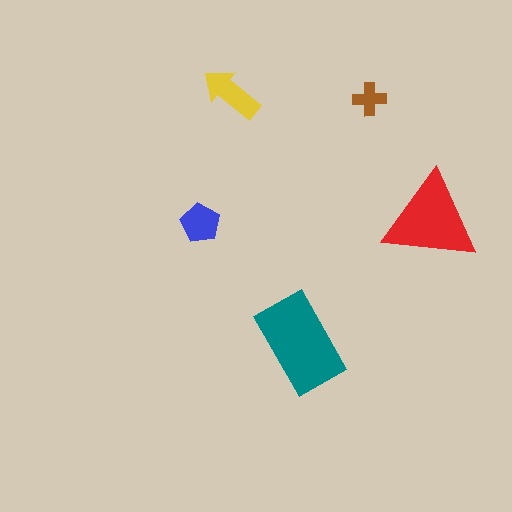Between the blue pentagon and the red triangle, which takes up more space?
The red triangle.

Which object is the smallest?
The brown cross.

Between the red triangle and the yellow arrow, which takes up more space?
The red triangle.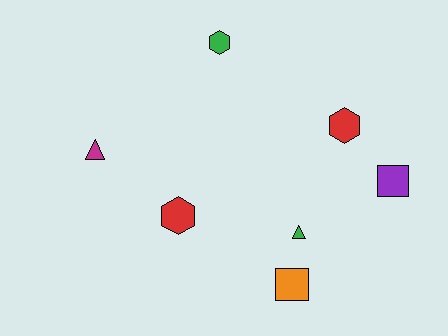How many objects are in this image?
There are 7 objects.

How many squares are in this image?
There are 2 squares.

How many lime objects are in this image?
There are no lime objects.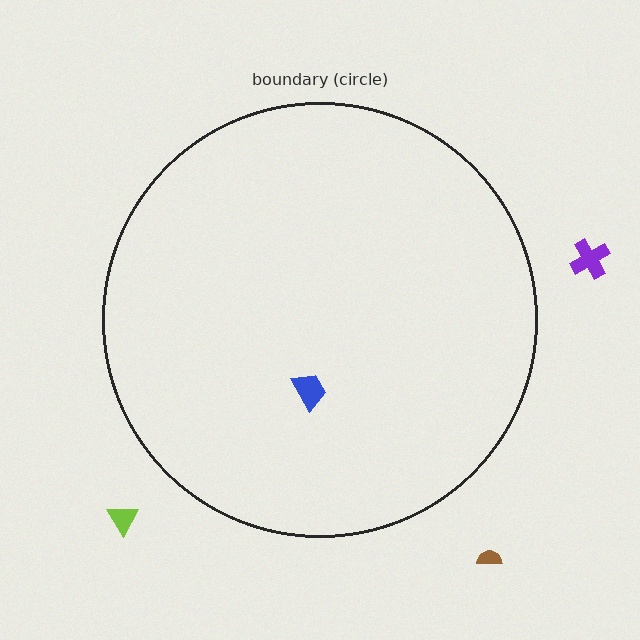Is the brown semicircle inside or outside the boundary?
Outside.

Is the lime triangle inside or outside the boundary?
Outside.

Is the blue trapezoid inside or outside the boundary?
Inside.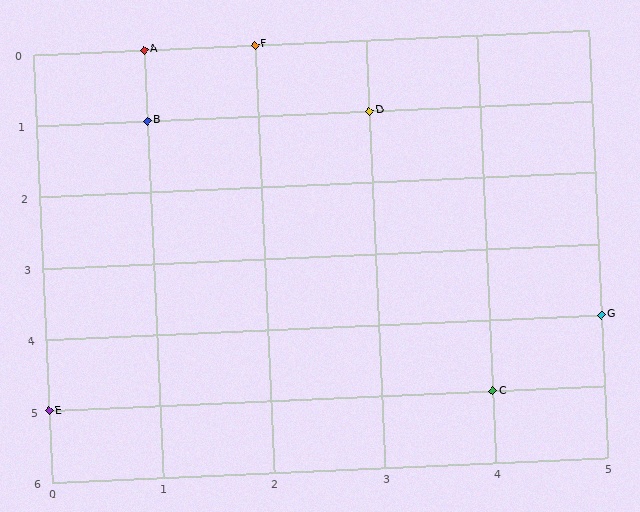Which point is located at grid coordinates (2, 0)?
Point F is at (2, 0).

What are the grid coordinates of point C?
Point C is at grid coordinates (4, 5).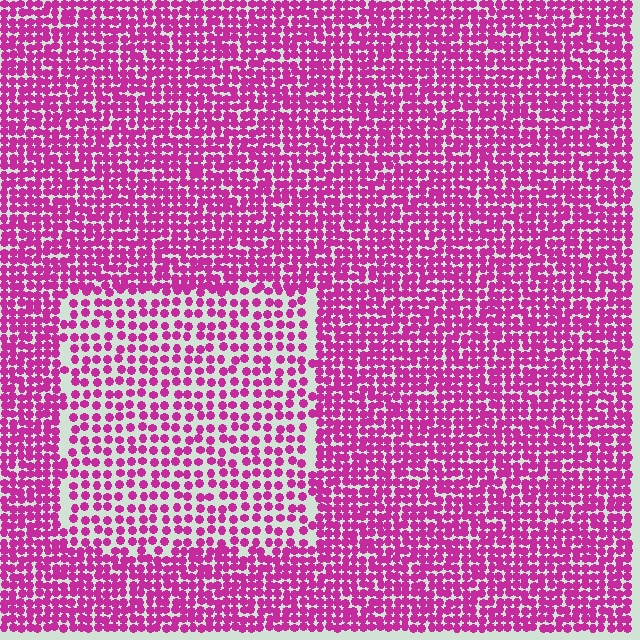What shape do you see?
I see a rectangle.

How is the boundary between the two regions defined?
The boundary is defined by a change in element density (approximately 1.8x ratio). All elements are the same color, size, and shape.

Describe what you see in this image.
The image contains small magenta elements arranged at two different densities. A rectangle-shaped region is visible where the elements are less densely packed than the surrounding area.